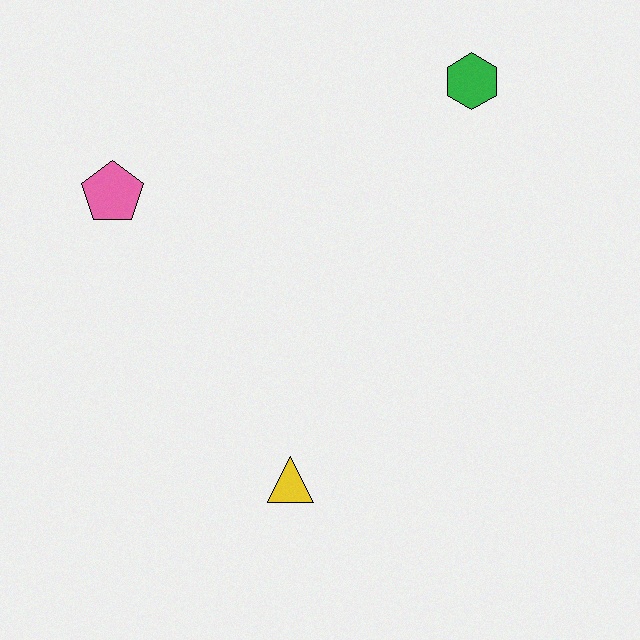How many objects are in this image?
There are 3 objects.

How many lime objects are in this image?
There are no lime objects.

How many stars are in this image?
There are no stars.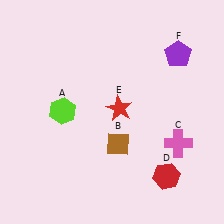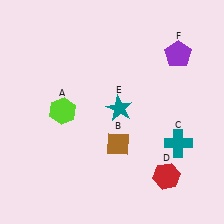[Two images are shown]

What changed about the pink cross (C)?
In Image 1, C is pink. In Image 2, it changed to teal.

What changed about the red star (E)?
In Image 1, E is red. In Image 2, it changed to teal.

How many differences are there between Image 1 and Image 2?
There are 2 differences between the two images.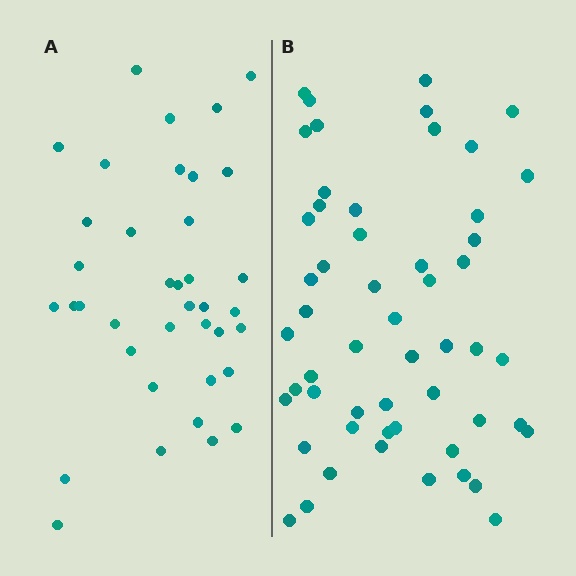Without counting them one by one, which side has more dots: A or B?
Region B (the right region) has more dots.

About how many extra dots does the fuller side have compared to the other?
Region B has approximately 15 more dots than region A.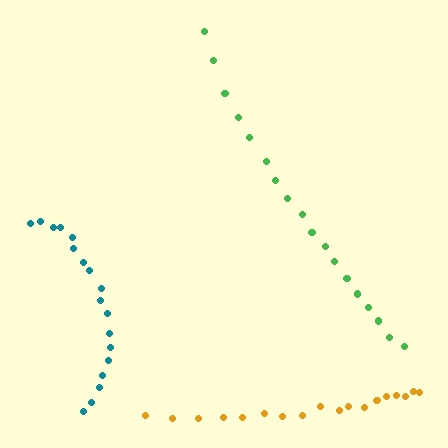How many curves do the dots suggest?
There are 3 distinct paths.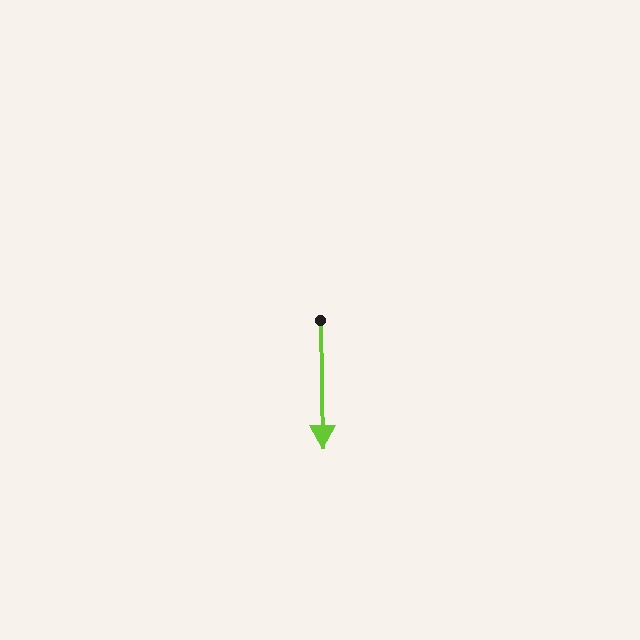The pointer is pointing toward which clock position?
Roughly 6 o'clock.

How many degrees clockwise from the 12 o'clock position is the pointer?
Approximately 179 degrees.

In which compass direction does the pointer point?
South.